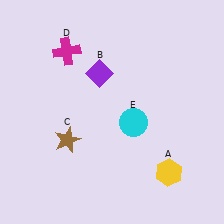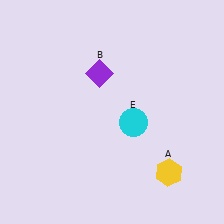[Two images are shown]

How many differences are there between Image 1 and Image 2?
There are 2 differences between the two images.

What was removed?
The brown star (C), the magenta cross (D) were removed in Image 2.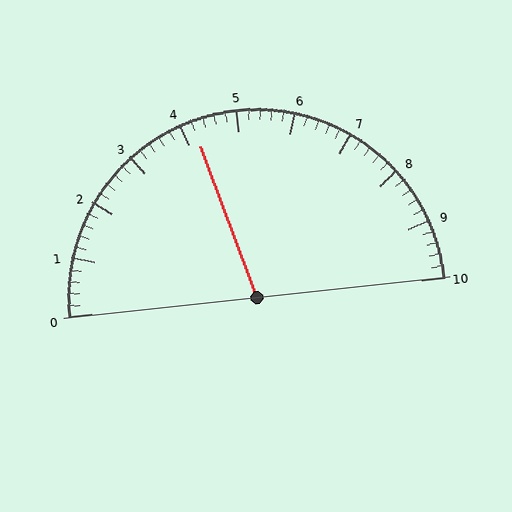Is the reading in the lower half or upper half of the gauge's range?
The reading is in the lower half of the range (0 to 10).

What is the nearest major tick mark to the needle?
The nearest major tick mark is 4.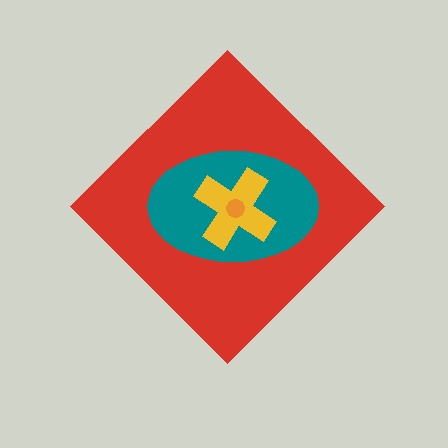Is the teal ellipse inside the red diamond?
Yes.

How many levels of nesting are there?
4.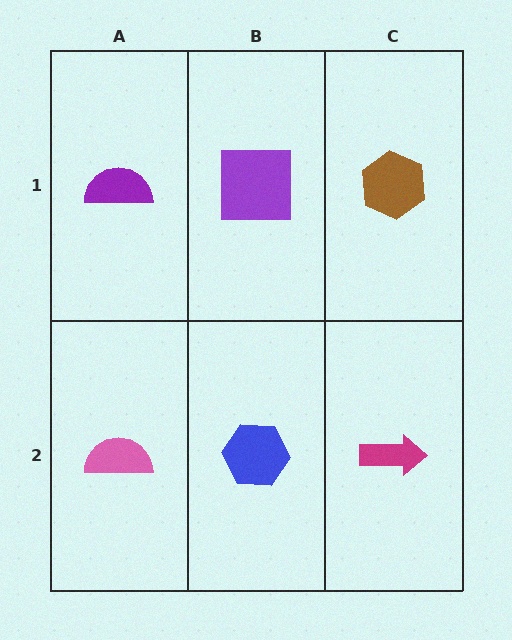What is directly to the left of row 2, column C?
A blue hexagon.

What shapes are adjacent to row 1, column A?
A pink semicircle (row 2, column A), a purple square (row 1, column B).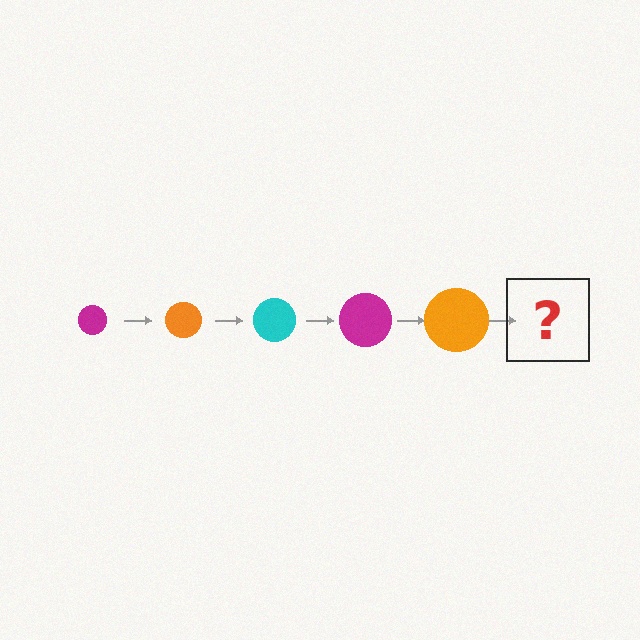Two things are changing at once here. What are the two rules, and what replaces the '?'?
The two rules are that the circle grows larger each step and the color cycles through magenta, orange, and cyan. The '?' should be a cyan circle, larger than the previous one.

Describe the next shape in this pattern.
It should be a cyan circle, larger than the previous one.